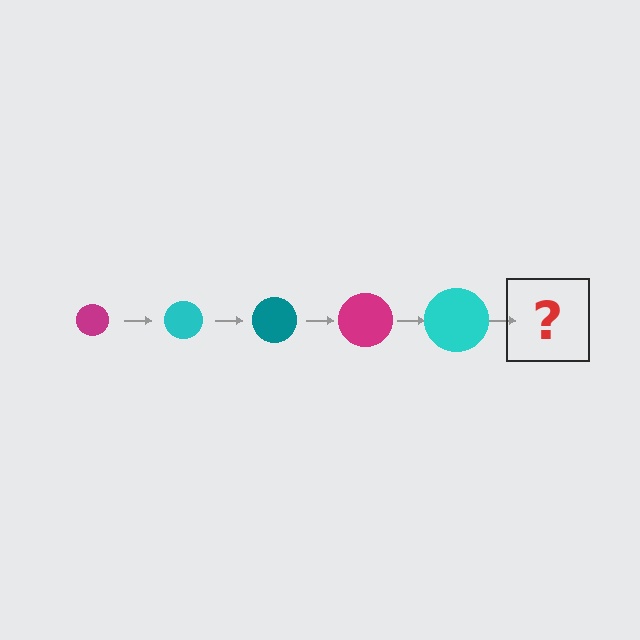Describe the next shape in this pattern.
It should be a teal circle, larger than the previous one.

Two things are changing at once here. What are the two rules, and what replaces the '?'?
The two rules are that the circle grows larger each step and the color cycles through magenta, cyan, and teal. The '?' should be a teal circle, larger than the previous one.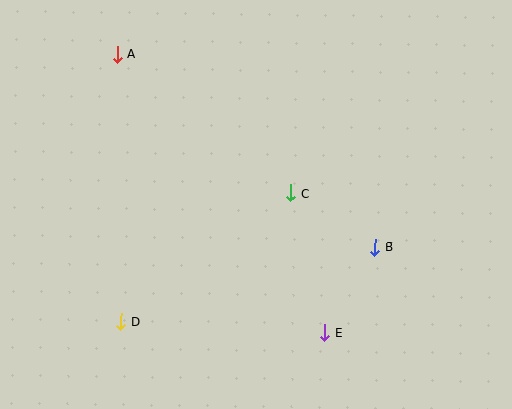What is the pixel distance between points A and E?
The distance between A and E is 347 pixels.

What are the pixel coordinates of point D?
Point D is at (121, 322).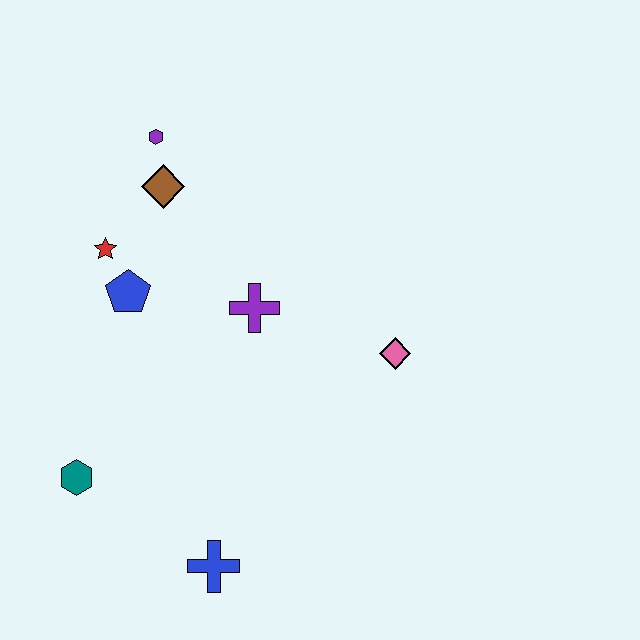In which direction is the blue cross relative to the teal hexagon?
The blue cross is to the right of the teal hexagon.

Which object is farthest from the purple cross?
The blue cross is farthest from the purple cross.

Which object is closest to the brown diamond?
The purple hexagon is closest to the brown diamond.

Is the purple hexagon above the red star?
Yes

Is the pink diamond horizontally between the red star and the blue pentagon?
No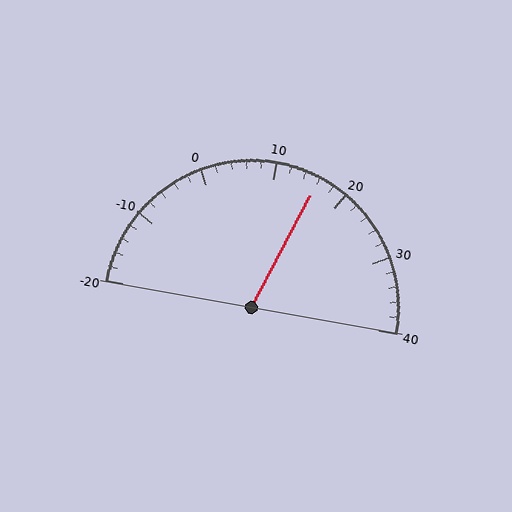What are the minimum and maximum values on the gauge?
The gauge ranges from -20 to 40.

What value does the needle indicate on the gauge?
The needle indicates approximately 16.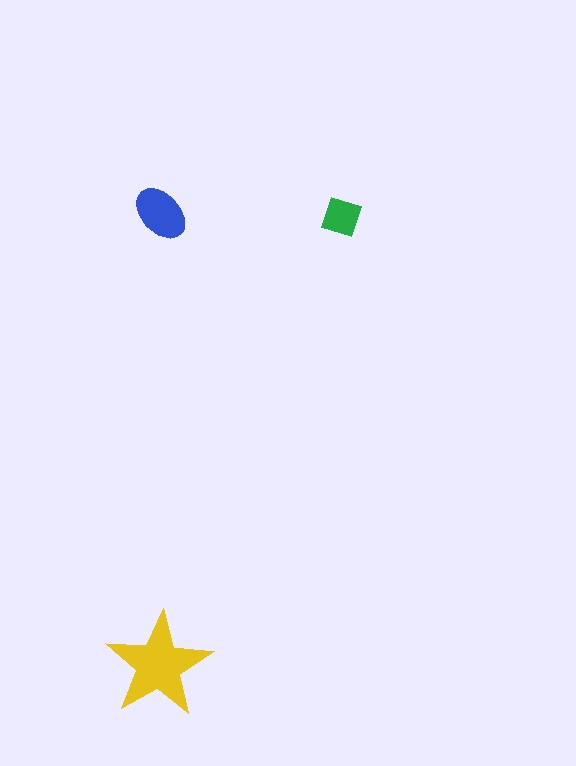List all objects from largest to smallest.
The yellow star, the blue ellipse, the green diamond.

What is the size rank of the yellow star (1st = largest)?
1st.